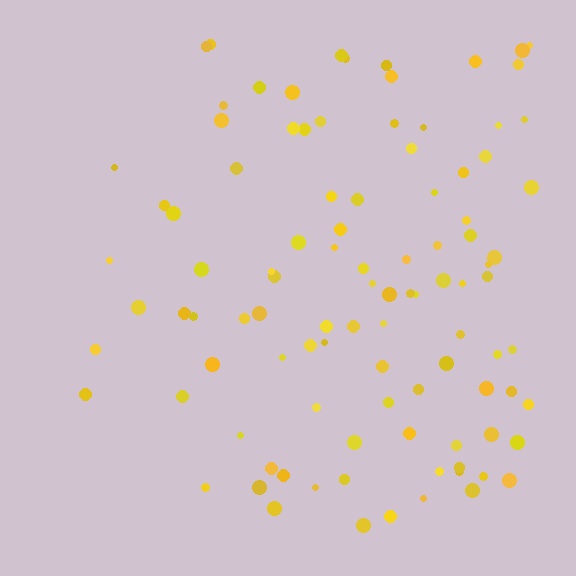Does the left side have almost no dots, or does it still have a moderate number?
Still a moderate number, just noticeably fewer than the right.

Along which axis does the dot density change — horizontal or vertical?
Horizontal.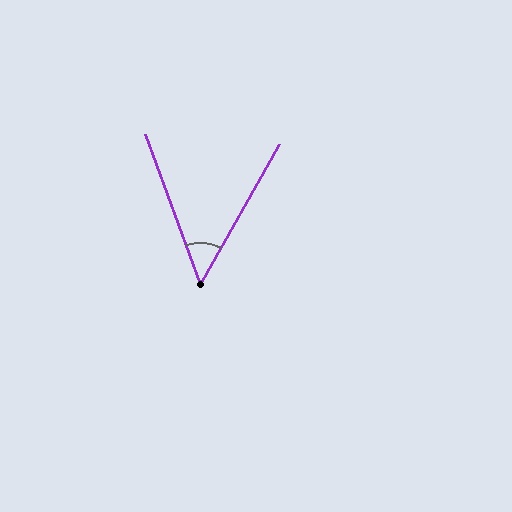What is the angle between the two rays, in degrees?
Approximately 50 degrees.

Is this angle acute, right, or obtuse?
It is acute.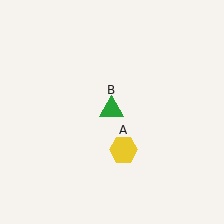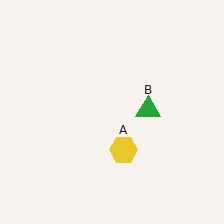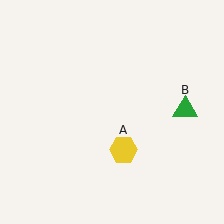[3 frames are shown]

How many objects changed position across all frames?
1 object changed position: green triangle (object B).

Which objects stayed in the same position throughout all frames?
Yellow hexagon (object A) remained stationary.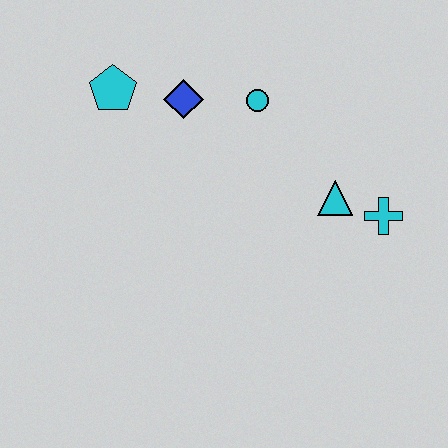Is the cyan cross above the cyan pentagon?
No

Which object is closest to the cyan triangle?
The cyan cross is closest to the cyan triangle.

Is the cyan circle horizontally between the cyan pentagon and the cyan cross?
Yes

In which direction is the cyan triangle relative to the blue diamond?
The cyan triangle is to the right of the blue diamond.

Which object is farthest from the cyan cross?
The cyan pentagon is farthest from the cyan cross.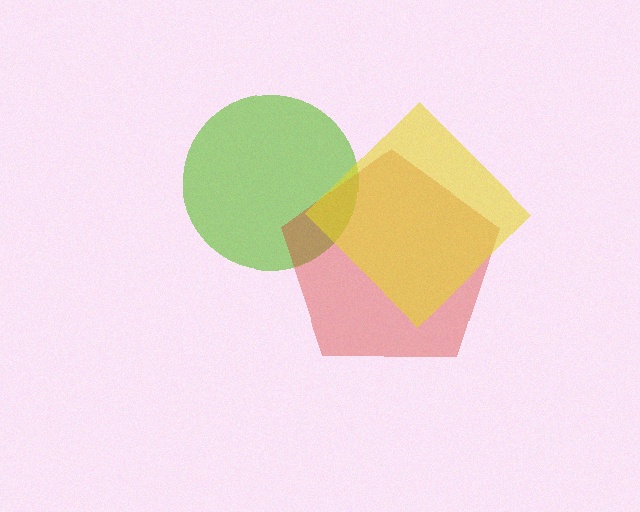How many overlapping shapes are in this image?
There are 3 overlapping shapes in the image.